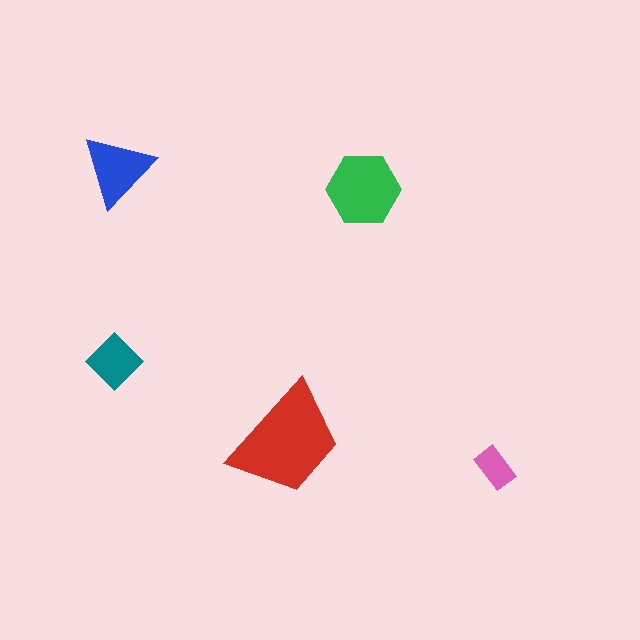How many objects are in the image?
There are 5 objects in the image.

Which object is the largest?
The red trapezoid.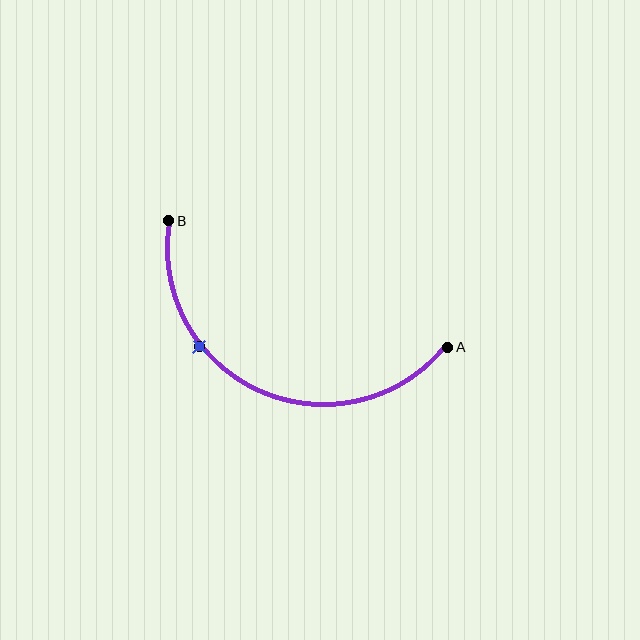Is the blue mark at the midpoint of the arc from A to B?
No. The blue mark lies on the arc but is closer to endpoint B. The arc midpoint would be at the point on the curve equidistant along the arc from both A and B.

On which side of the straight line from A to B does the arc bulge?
The arc bulges below the straight line connecting A and B.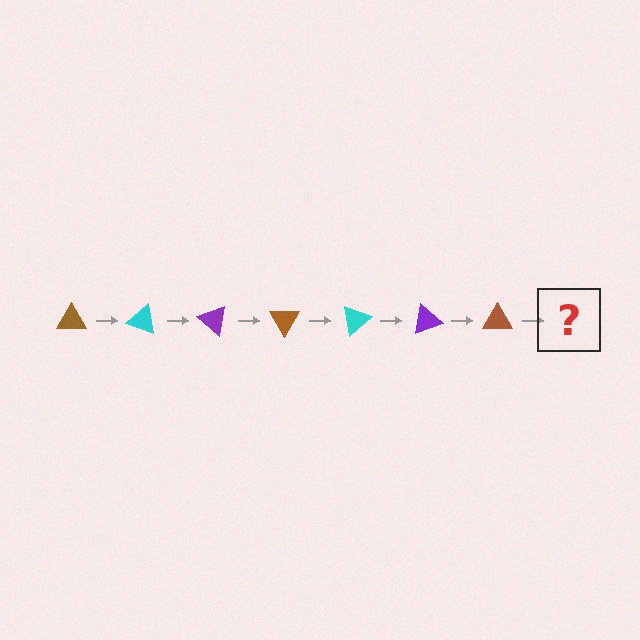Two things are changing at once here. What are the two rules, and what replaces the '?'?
The two rules are that it rotates 20 degrees each step and the color cycles through brown, cyan, and purple. The '?' should be a cyan triangle, rotated 140 degrees from the start.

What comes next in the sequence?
The next element should be a cyan triangle, rotated 140 degrees from the start.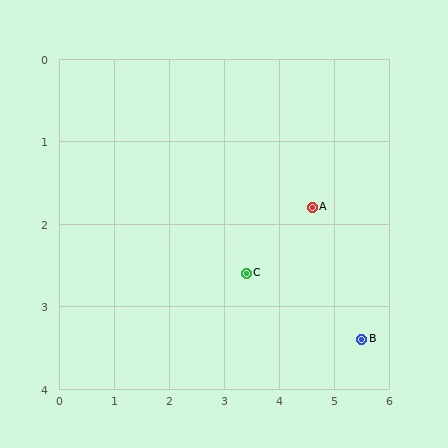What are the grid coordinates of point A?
Point A is at approximately (4.6, 1.8).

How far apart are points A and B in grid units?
Points A and B are about 1.8 grid units apart.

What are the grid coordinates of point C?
Point C is at approximately (3.4, 2.6).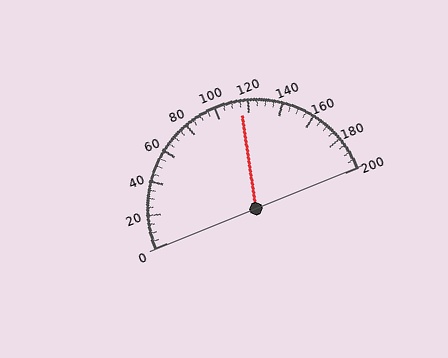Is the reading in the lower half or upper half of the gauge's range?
The reading is in the upper half of the range (0 to 200).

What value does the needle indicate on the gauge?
The needle indicates approximately 115.